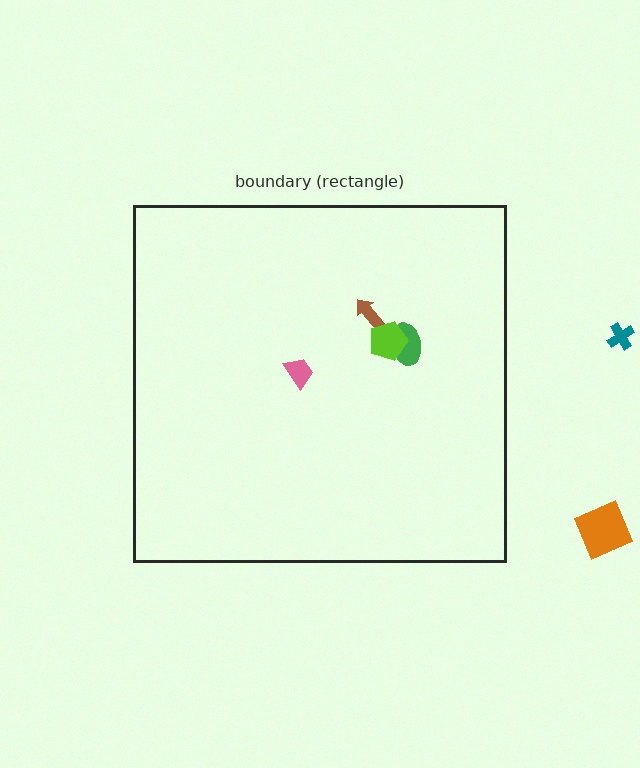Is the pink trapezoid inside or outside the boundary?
Inside.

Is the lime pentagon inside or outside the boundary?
Inside.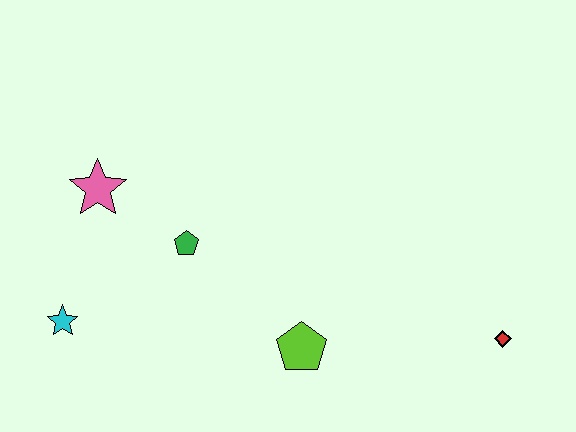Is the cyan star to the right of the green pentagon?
No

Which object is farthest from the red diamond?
The cyan star is farthest from the red diamond.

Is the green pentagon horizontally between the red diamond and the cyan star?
Yes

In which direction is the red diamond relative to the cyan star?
The red diamond is to the right of the cyan star.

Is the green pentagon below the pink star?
Yes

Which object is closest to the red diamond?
The lime pentagon is closest to the red diamond.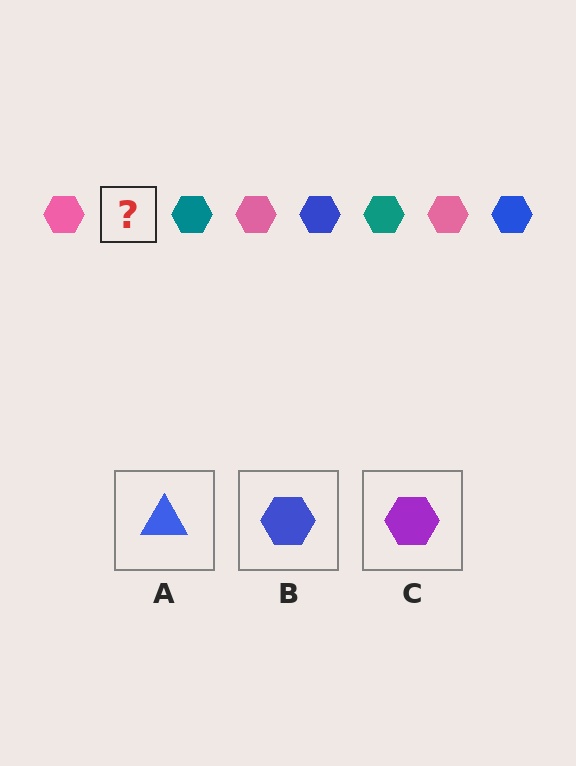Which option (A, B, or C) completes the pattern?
B.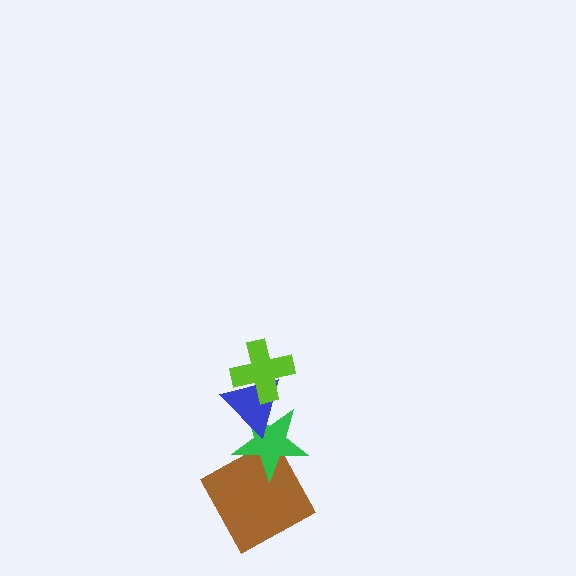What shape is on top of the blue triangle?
The lime cross is on top of the blue triangle.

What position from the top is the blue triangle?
The blue triangle is 2nd from the top.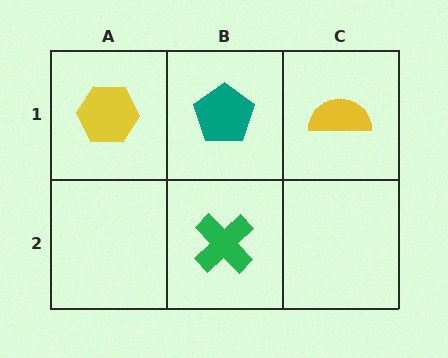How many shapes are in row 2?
1 shape.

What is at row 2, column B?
A green cross.